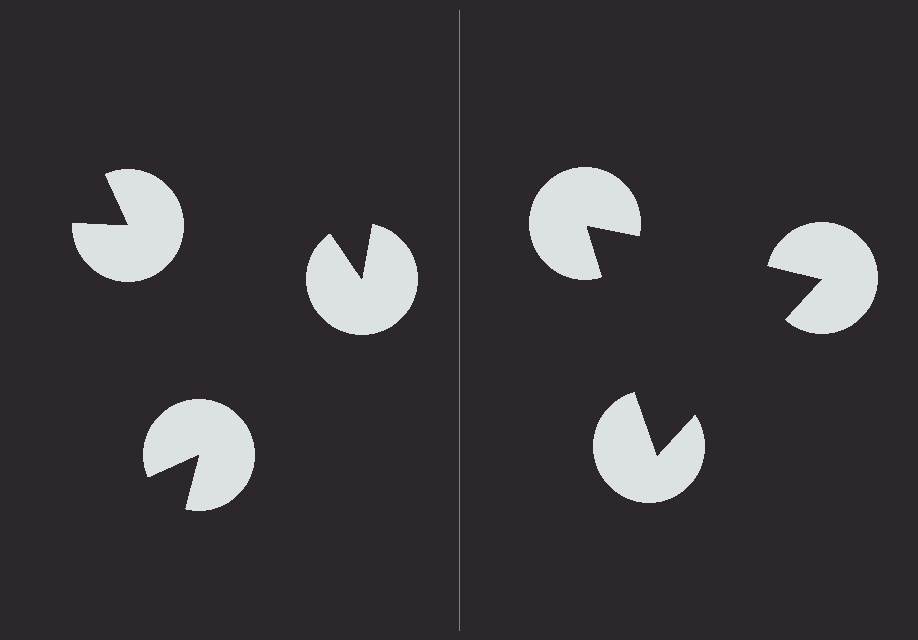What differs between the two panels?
The pac-man discs are positioned identically on both sides; only the wedge orientations differ. On the right they align to a triangle; on the left they are misaligned.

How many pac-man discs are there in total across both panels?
6 — 3 on each side.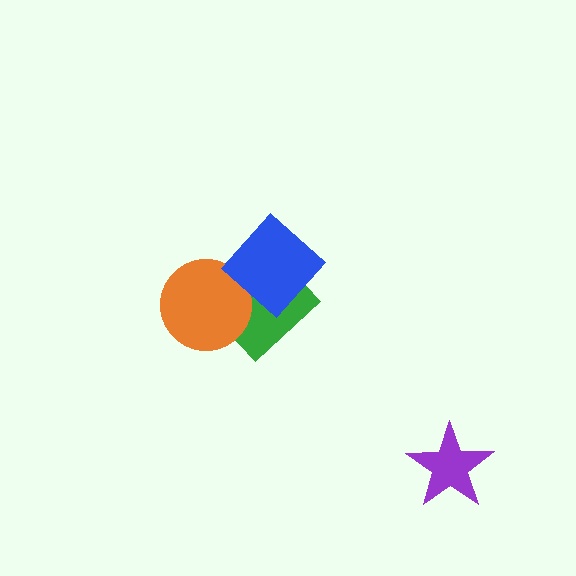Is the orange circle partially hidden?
No, no other shape covers it.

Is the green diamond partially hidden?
Yes, it is partially covered by another shape.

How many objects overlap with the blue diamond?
1 object overlaps with the blue diamond.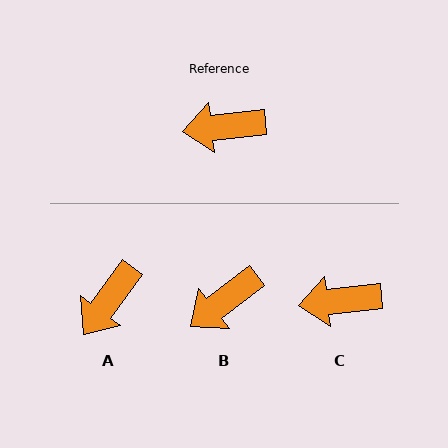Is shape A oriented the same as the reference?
No, it is off by about 47 degrees.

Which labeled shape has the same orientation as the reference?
C.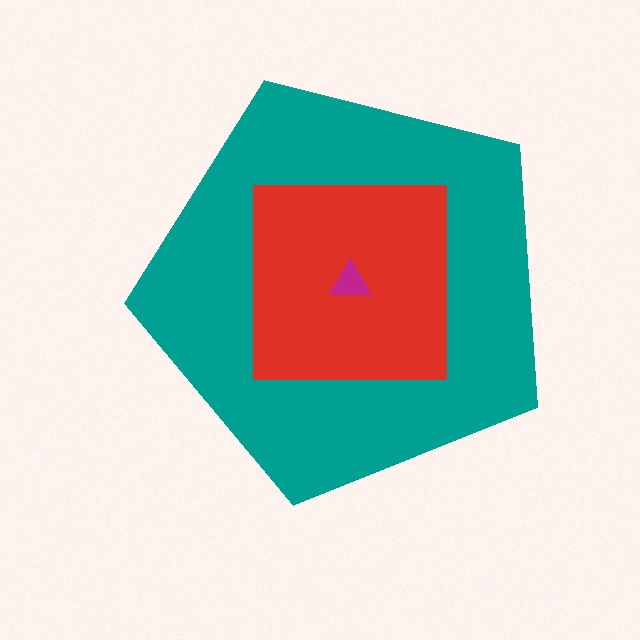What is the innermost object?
The magenta triangle.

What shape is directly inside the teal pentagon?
The red square.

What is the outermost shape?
The teal pentagon.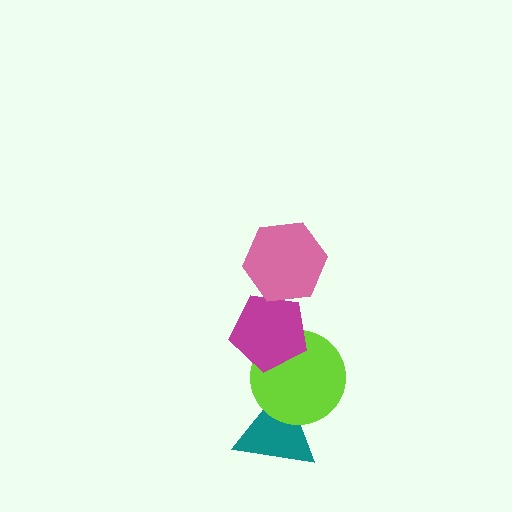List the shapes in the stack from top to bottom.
From top to bottom: the pink hexagon, the magenta pentagon, the lime circle, the teal triangle.